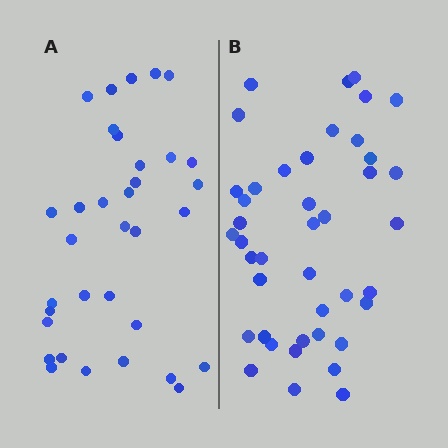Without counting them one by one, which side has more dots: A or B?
Region B (the right region) has more dots.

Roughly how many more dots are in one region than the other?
Region B has roughly 8 or so more dots than region A.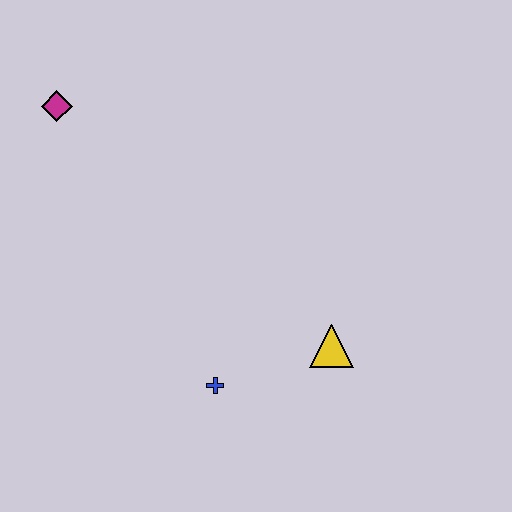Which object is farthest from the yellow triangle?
The magenta diamond is farthest from the yellow triangle.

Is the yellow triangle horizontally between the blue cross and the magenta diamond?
No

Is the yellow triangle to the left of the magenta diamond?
No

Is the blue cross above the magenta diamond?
No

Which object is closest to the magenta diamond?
The blue cross is closest to the magenta diamond.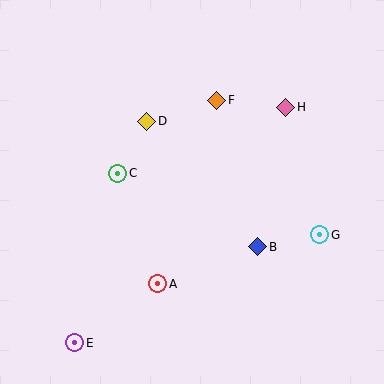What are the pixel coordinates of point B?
Point B is at (258, 247).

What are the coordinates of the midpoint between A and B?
The midpoint between A and B is at (208, 265).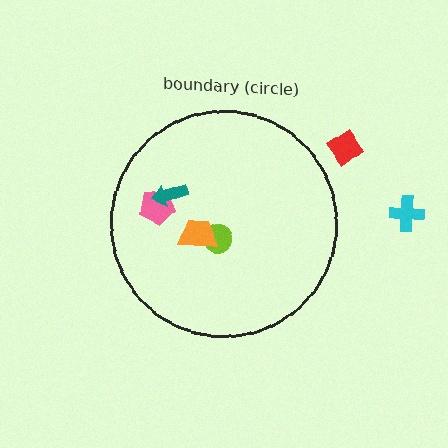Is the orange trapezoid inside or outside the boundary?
Inside.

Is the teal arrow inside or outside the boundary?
Inside.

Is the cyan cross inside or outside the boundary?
Outside.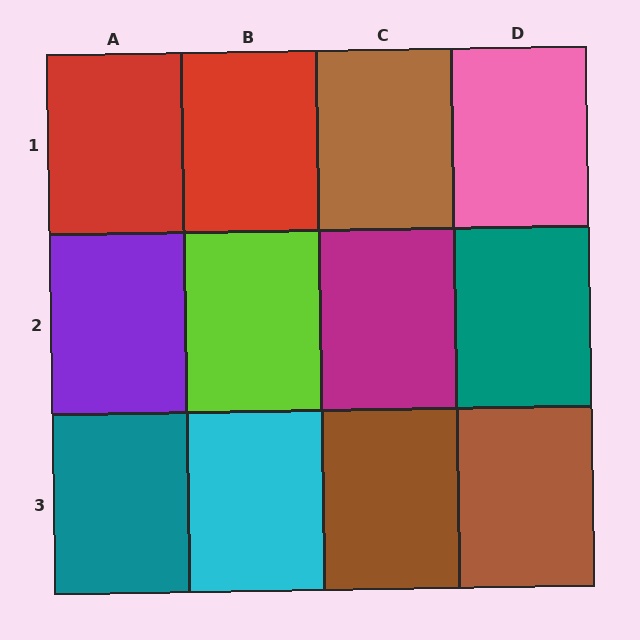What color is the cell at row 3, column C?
Brown.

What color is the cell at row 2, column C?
Magenta.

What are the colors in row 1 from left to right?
Red, red, brown, pink.